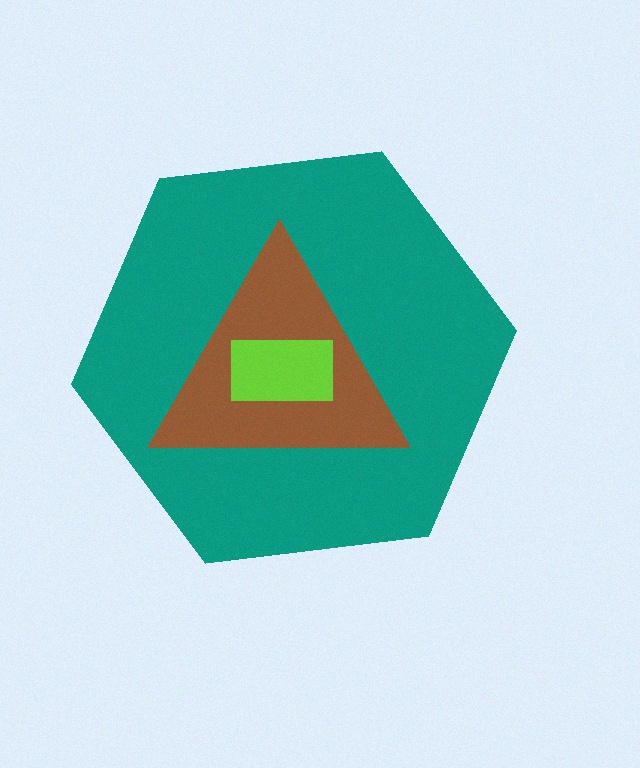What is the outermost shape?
The teal hexagon.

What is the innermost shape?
The lime rectangle.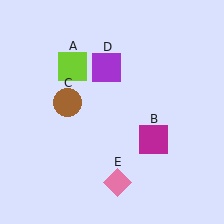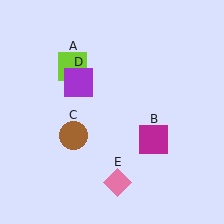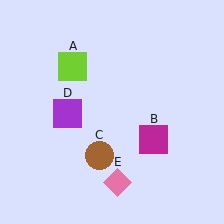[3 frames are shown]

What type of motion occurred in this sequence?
The brown circle (object C), purple square (object D) rotated counterclockwise around the center of the scene.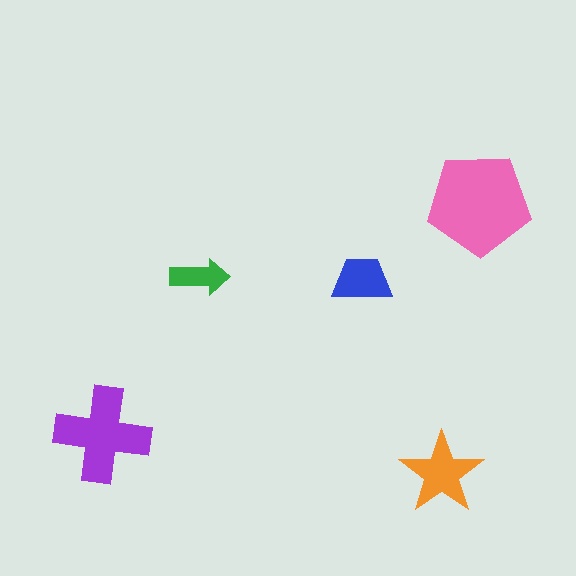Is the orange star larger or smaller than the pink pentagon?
Smaller.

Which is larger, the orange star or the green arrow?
The orange star.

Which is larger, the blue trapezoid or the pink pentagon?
The pink pentagon.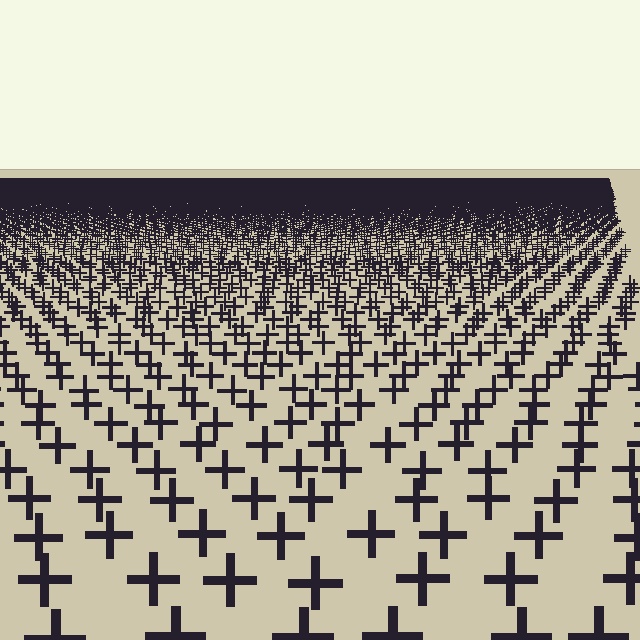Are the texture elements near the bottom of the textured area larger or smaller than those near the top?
Larger. Near the bottom, elements are closer to the viewer and appear at a bigger on-screen size.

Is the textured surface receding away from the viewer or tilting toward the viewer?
The surface is receding away from the viewer. Texture elements get smaller and denser toward the top.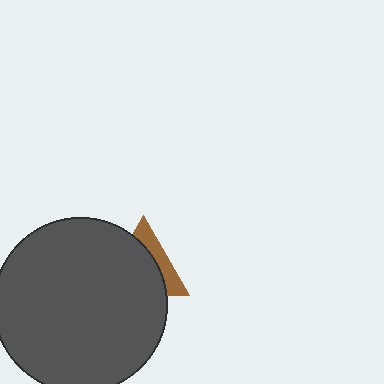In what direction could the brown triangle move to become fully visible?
The brown triangle could move toward the upper-right. That would shift it out from behind the dark gray circle entirely.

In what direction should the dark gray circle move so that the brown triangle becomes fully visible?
The dark gray circle should move toward the lower-left. That is the shortest direction to clear the overlap and leave the brown triangle fully visible.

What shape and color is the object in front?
The object in front is a dark gray circle.